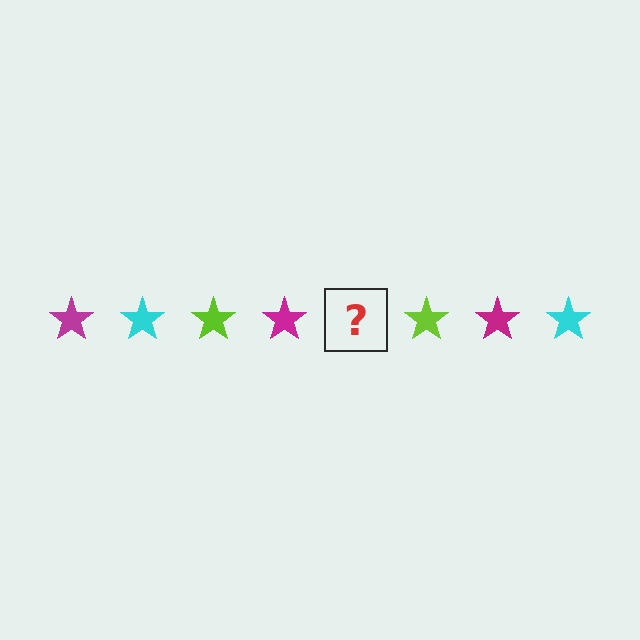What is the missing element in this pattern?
The missing element is a cyan star.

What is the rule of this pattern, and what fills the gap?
The rule is that the pattern cycles through magenta, cyan, lime stars. The gap should be filled with a cyan star.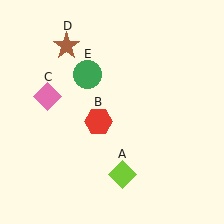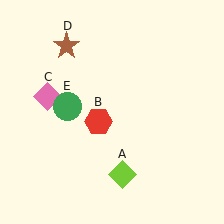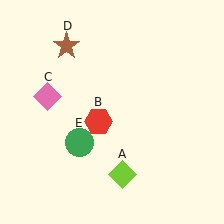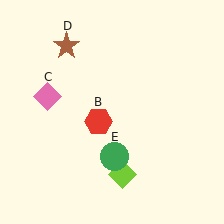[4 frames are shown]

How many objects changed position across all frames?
1 object changed position: green circle (object E).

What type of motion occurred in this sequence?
The green circle (object E) rotated counterclockwise around the center of the scene.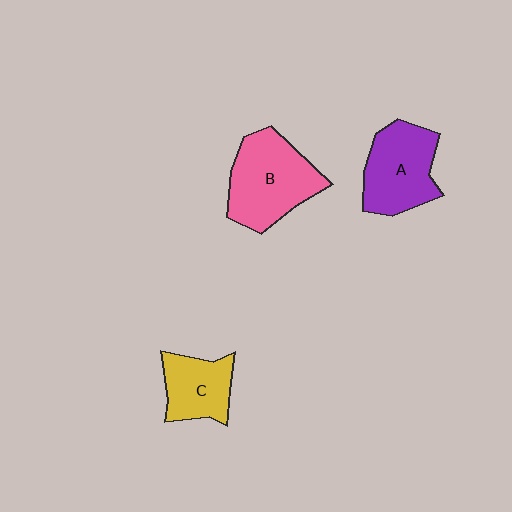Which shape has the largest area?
Shape B (pink).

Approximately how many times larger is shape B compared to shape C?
Approximately 1.6 times.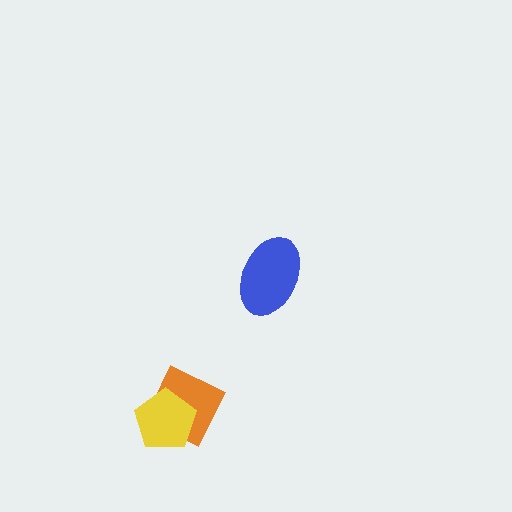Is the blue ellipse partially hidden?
No, no other shape covers it.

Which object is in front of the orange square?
The yellow pentagon is in front of the orange square.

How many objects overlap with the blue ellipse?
0 objects overlap with the blue ellipse.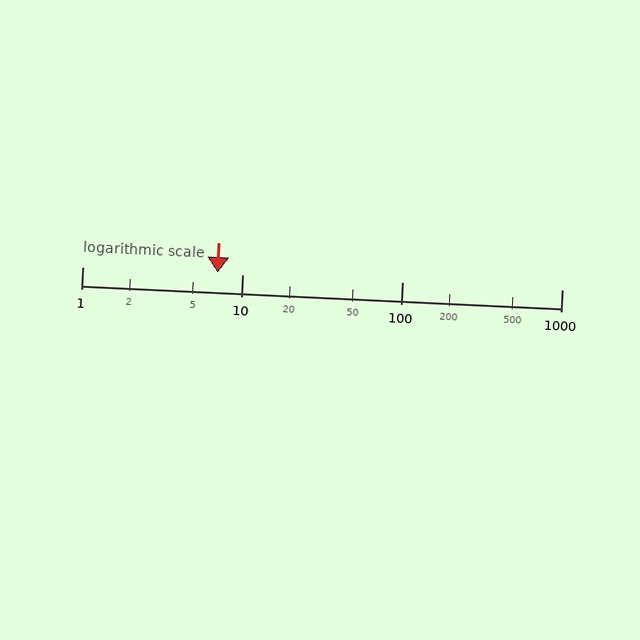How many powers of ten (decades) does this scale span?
The scale spans 3 decades, from 1 to 1000.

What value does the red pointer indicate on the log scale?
The pointer indicates approximately 7.